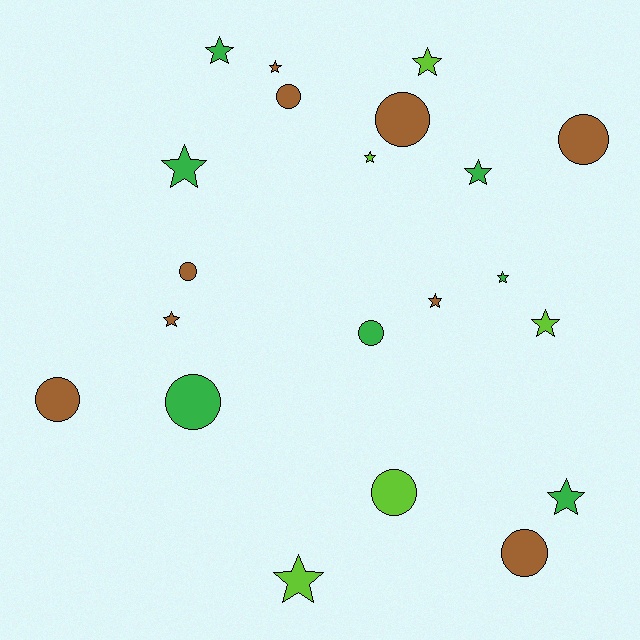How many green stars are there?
There are 5 green stars.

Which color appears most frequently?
Brown, with 9 objects.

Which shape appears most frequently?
Star, with 12 objects.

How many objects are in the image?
There are 21 objects.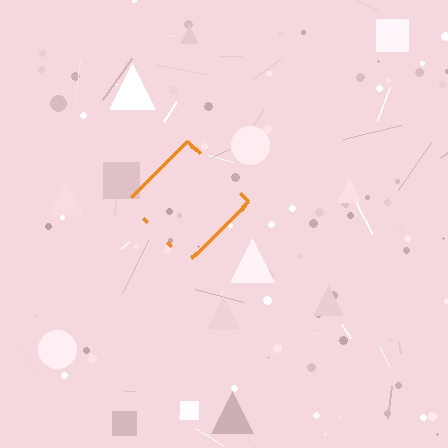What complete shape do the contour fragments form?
The contour fragments form a diamond.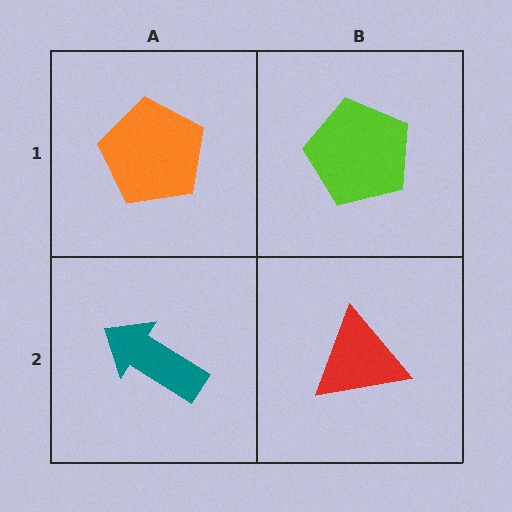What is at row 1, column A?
An orange pentagon.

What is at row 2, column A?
A teal arrow.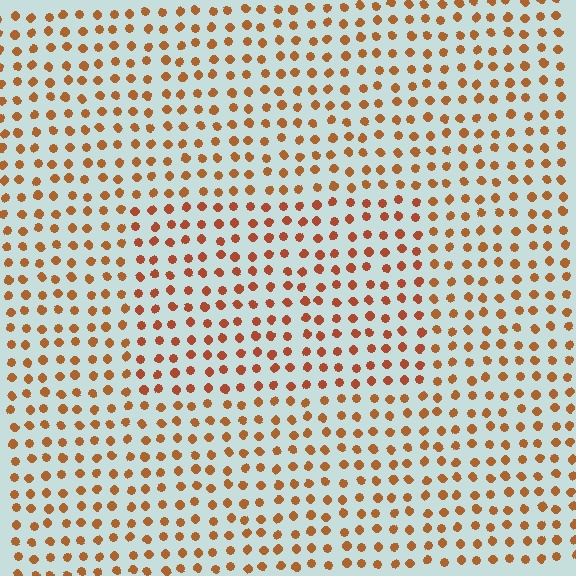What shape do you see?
I see a rectangle.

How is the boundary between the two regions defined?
The boundary is defined purely by a slight shift in hue (about 13 degrees). Spacing, size, and orientation are identical on both sides.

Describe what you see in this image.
The image is filled with small brown elements in a uniform arrangement. A rectangle-shaped region is visible where the elements are tinted to a slightly different hue, forming a subtle color boundary.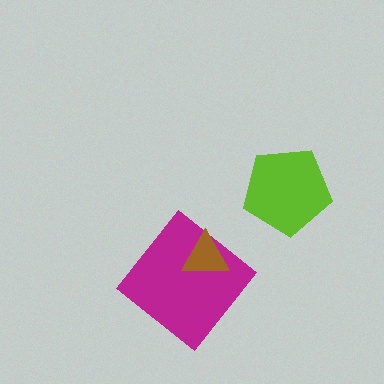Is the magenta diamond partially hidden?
Yes, it is partially covered by another shape.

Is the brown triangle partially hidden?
No, no other shape covers it.